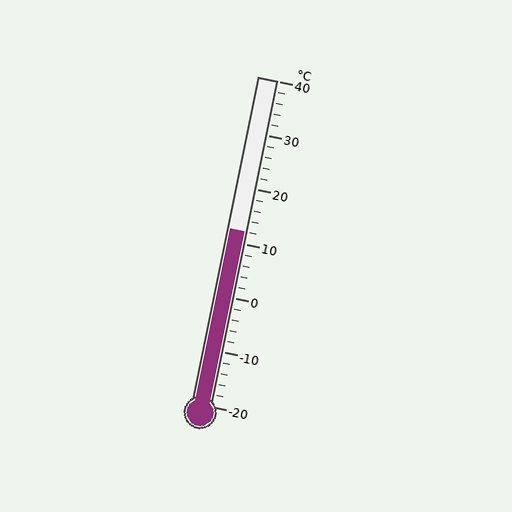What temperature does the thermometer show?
The thermometer shows approximately 12°C.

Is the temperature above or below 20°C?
The temperature is below 20°C.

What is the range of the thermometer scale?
The thermometer scale ranges from -20°C to 40°C.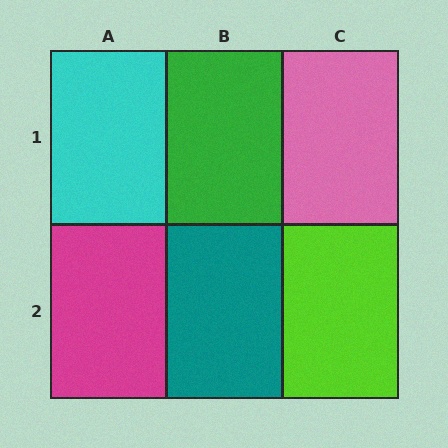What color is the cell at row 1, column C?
Pink.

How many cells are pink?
1 cell is pink.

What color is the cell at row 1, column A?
Cyan.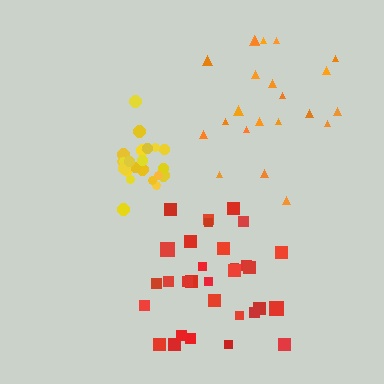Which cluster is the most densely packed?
Yellow.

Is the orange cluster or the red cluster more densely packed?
Red.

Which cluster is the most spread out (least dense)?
Orange.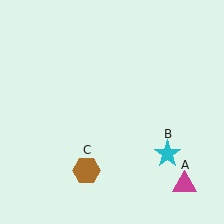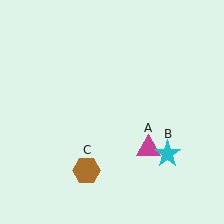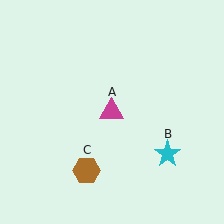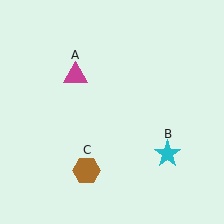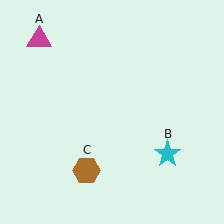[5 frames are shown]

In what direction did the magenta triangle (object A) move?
The magenta triangle (object A) moved up and to the left.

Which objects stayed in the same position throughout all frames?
Cyan star (object B) and brown hexagon (object C) remained stationary.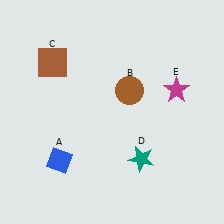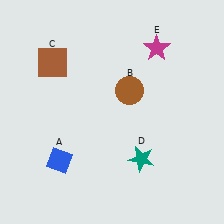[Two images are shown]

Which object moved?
The magenta star (E) moved up.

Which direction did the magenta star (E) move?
The magenta star (E) moved up.